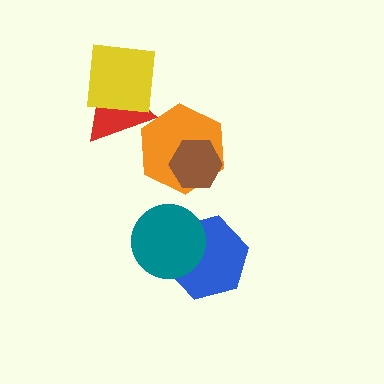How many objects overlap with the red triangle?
2 objects overlap with the red triangle.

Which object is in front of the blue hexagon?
The teal circle is in front of the blue hexagon.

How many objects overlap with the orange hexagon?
2 objects overlap with the orange hexagon.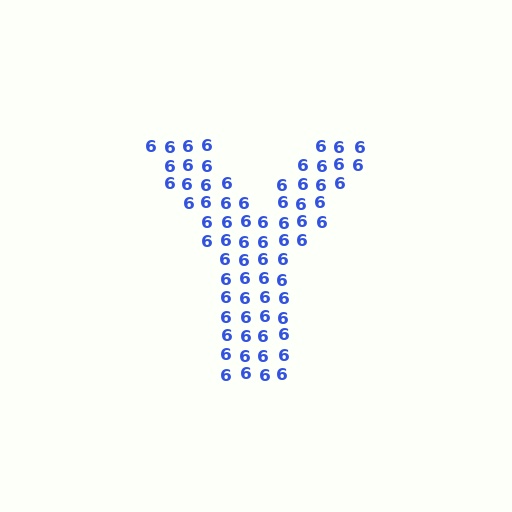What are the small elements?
The small elements are digit 6's.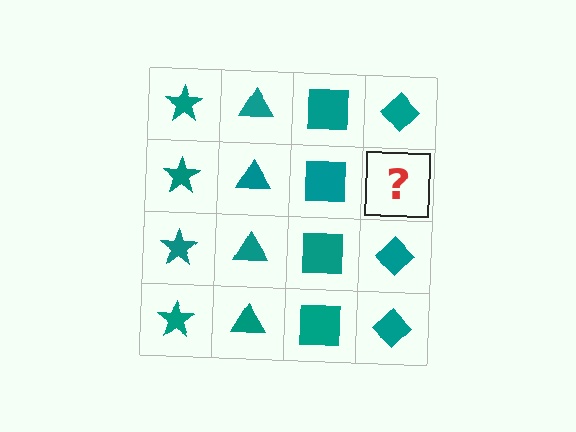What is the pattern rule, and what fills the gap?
The rule is that each column has a consistent shape. The gap should be filled with a teal diamond.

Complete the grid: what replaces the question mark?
The question mark should be replaced with a teal diamond.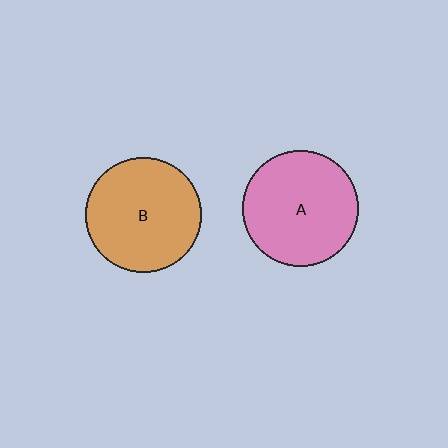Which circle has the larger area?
Circle A (pink).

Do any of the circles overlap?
No, none of the circles overlap.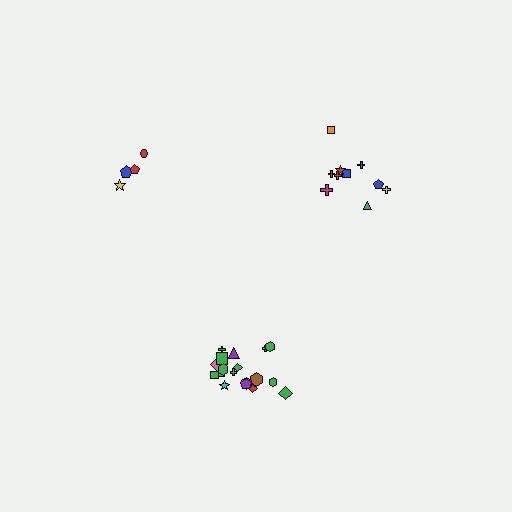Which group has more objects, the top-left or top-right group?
The top-right group.